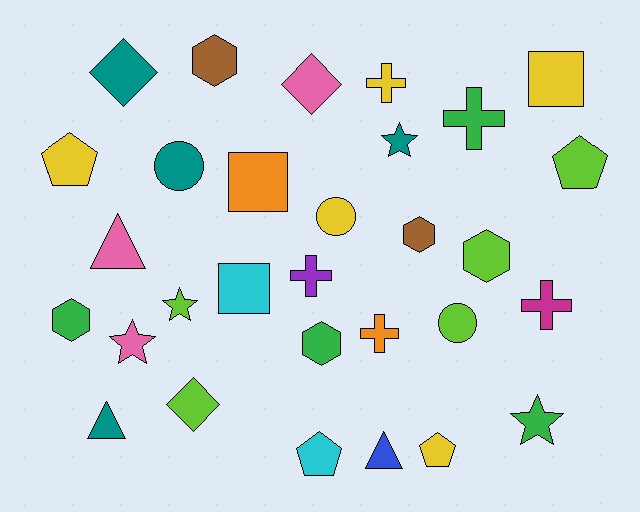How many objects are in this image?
There are 30 objects.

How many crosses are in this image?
There are 5 crosses.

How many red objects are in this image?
There are no red objects.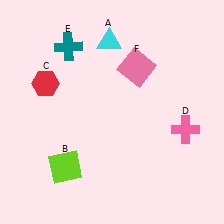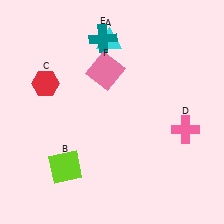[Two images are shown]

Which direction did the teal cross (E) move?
The teal cross (E) moved right.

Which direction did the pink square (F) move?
The pink square (F) moved left.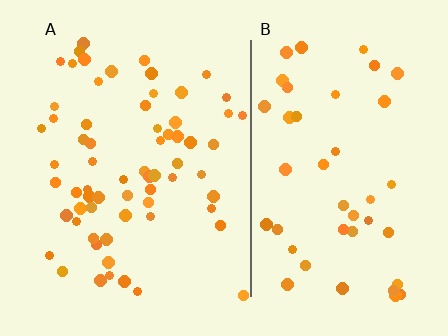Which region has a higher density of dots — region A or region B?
A (the left).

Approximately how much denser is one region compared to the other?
Approximately 1.5× — region A over region B.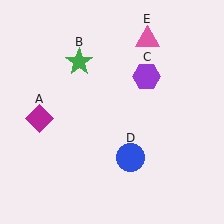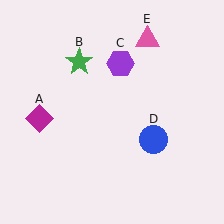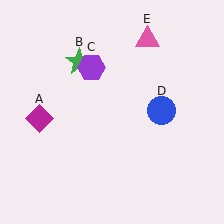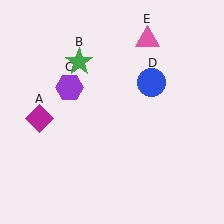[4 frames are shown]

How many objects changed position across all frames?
2 objects changed position: purple hexagon (object C), blue circle (object D).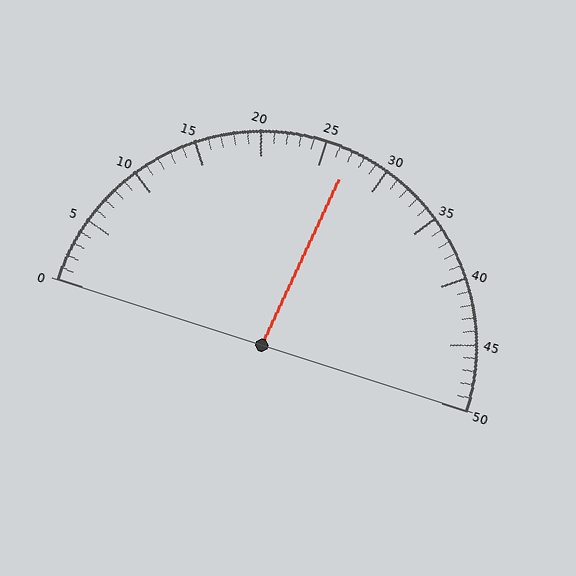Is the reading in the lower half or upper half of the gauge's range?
The reading is in the upper half of the range (0 to 50).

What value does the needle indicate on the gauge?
The needle indicates approximately 27.